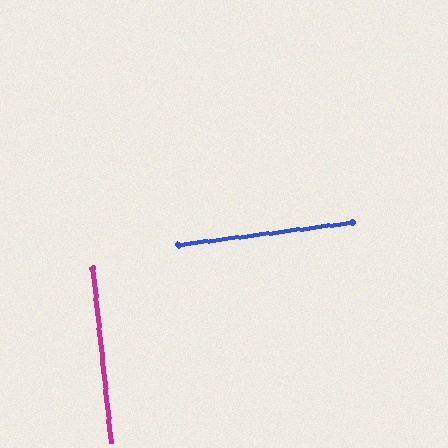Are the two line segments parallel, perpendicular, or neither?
Perpendicular — they meet at approximately 89°.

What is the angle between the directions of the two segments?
Approximately 89 degrees.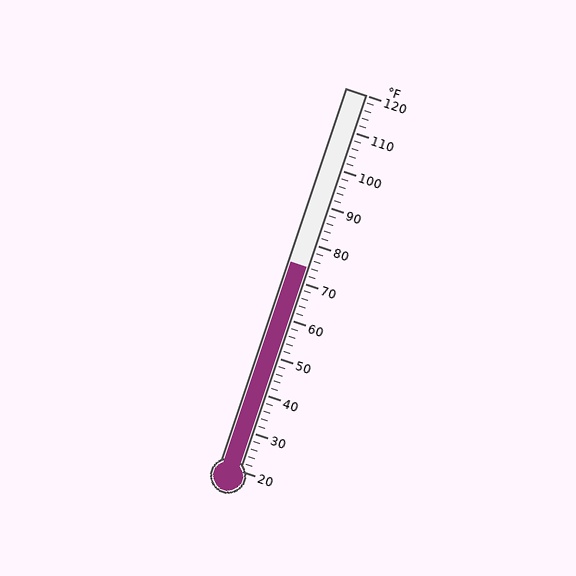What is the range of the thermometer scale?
The thermometer scale ranges from 20°F to 120°F.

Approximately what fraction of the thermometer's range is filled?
The thermometer is filled to approximately 55% of its range.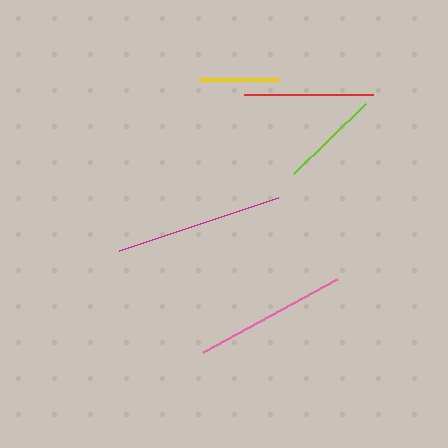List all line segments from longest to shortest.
From longest to shortest: magenta, pink, red, lime, yellow.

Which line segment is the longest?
The magenta line is the longest at approximately 168 pixels.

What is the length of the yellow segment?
The yellow segment is approximately 79 pixels long.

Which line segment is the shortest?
The yellow line is the shortest at approximately 79 pixels.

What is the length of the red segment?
The red segment is approximately 128 pixels long.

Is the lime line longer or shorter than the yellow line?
The lime line is longer than the yellow line.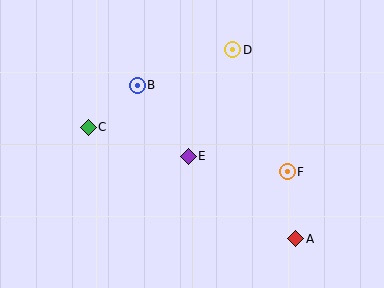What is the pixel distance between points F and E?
The distance between F and E is 100 pixels.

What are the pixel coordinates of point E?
Point E is at (188, 156).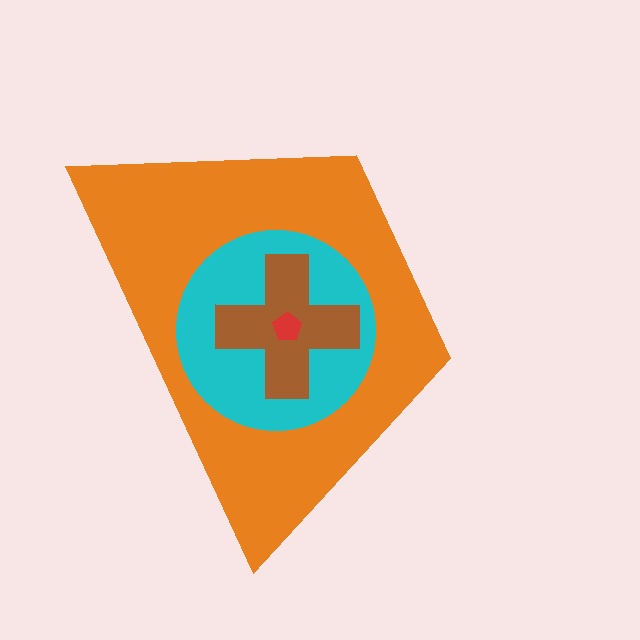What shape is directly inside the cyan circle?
The brown cross.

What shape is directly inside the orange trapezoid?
The cyan circle.